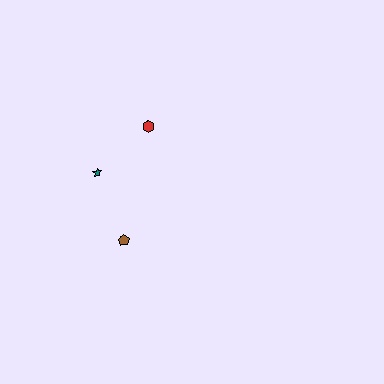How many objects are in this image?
There are 3 objects.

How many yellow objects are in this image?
There are no yellow objects.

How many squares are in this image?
There are no squares.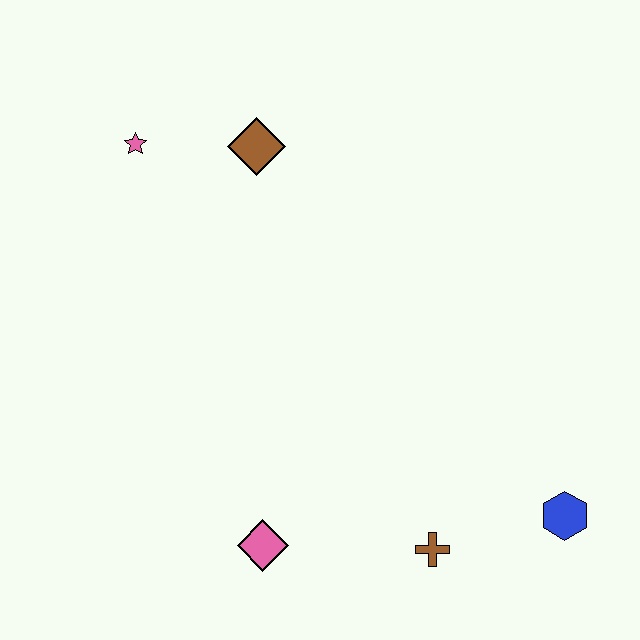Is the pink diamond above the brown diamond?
No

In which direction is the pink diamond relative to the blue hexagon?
The pink diamond is to the left of the blue hexagon.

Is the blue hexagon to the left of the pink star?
No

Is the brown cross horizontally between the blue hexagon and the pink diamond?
Yes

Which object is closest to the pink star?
The brown diamond is closest to the pink star.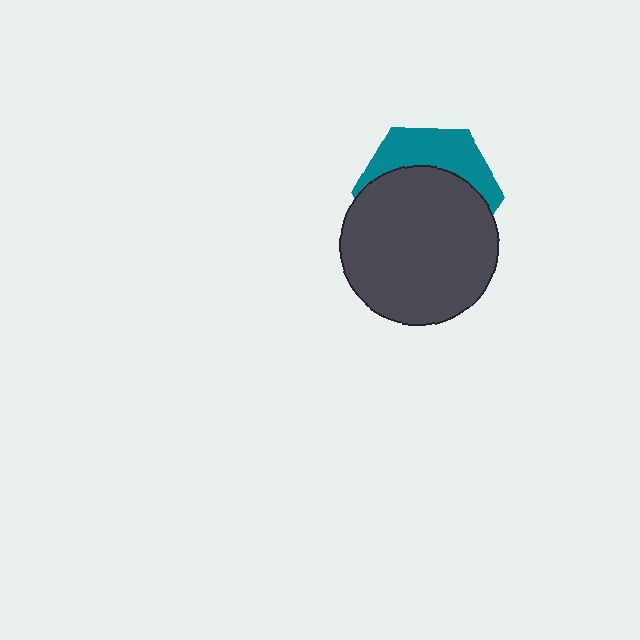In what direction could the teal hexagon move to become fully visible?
The teal hexagon could move up. That would shift it out from behind the dark gray circle entirely.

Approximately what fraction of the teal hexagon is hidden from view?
Roughly 65% of the teal hexagon is hidden behind the dark gray circle.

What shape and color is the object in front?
The object in front is a dark gray circle.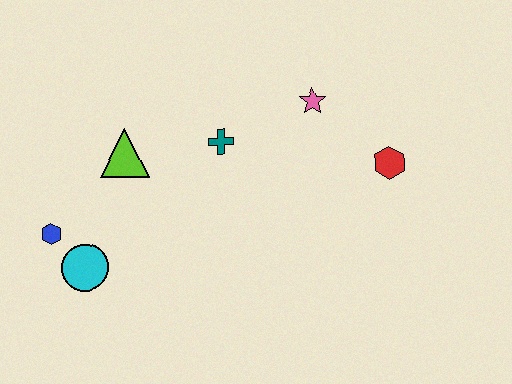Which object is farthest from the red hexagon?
The blue hexagon is farthest from the red hexagon.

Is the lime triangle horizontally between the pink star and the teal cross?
No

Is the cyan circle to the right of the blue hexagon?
Yes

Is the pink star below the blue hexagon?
No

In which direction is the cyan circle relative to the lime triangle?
The cyan circle is below the lime triangle.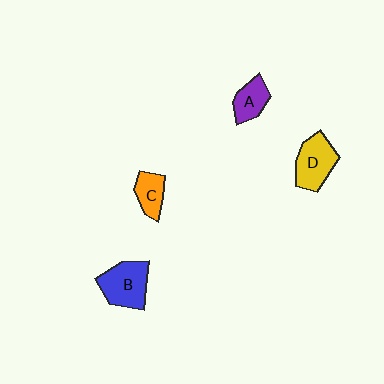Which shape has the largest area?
Shape B (blue).